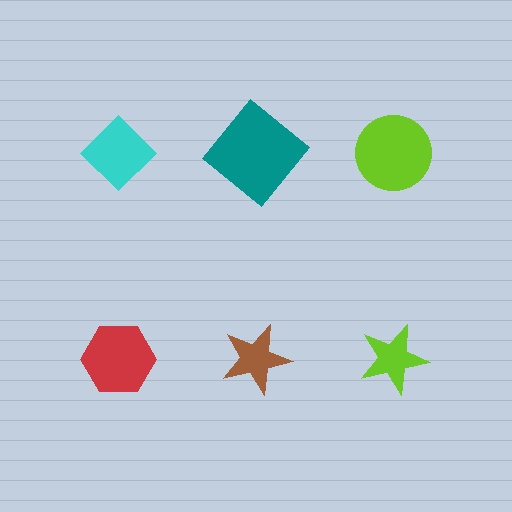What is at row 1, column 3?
A lime circle.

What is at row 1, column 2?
A teal diamond.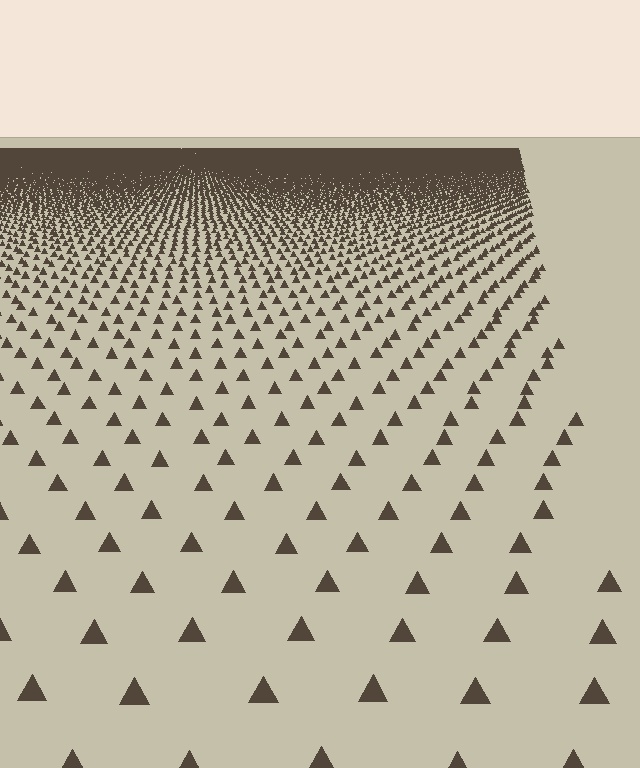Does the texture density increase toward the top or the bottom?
Density increases toward the top.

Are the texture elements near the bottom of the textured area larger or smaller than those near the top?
Larger. Near the bottom, elements are closer to the viewer and appear at a bigger on-screen size.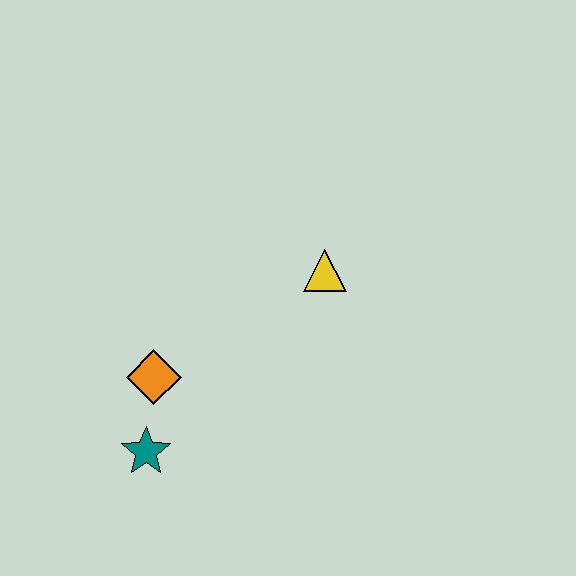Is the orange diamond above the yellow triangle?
No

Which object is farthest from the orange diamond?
The yellow triangle is farthest from the orange diamond.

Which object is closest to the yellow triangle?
The orange diamond is closest to the yellow triangle.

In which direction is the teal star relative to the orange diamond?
The teal star is below the orange diamond.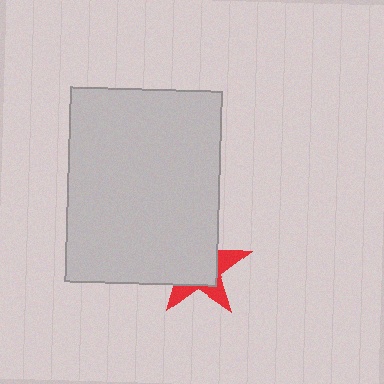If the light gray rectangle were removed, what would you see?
You would see the complete red star.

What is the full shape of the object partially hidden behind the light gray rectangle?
The partially hidden object is a red star.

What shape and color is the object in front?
The object in front is a light gray rectangle.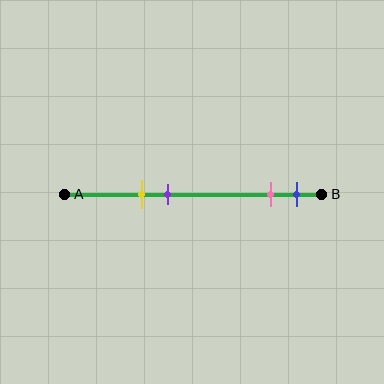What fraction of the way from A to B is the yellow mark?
The yellow mark is approximately 30% (0.3) of the way from A to B.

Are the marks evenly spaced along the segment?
No, the marks are not evenly spaced.